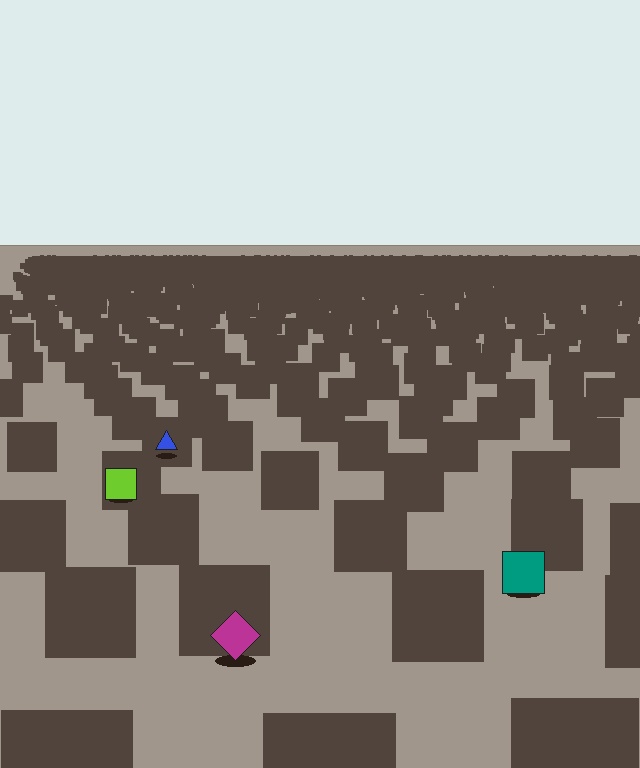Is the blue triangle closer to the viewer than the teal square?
No. The teal square is closer — you can tell from the texture gradient: the ground texture is coarser near it.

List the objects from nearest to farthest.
From nearest to farthest: the magenta diamond, the teal square, the lime square, the blue triangle.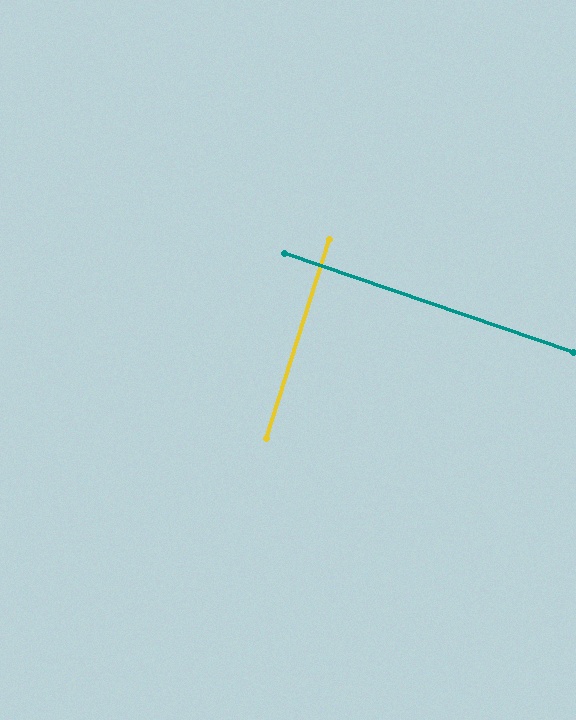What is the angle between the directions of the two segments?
Approximately 89 degrees.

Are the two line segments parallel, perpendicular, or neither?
Perpendicular — they meet at approximately 89°.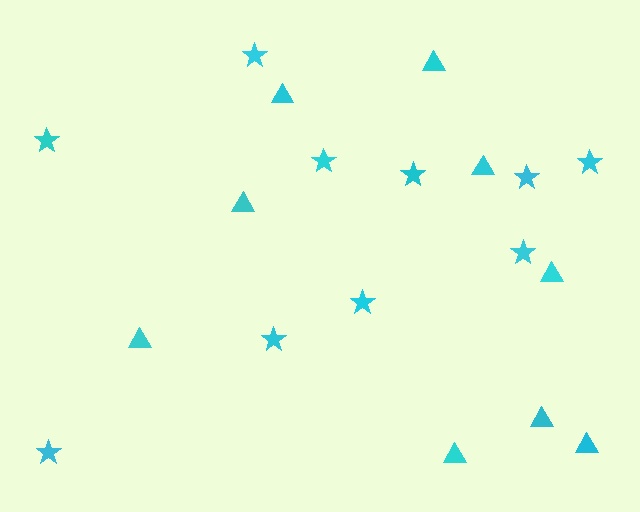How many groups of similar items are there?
There are 2 groups: one group of stars (10) and one group of triangles (9).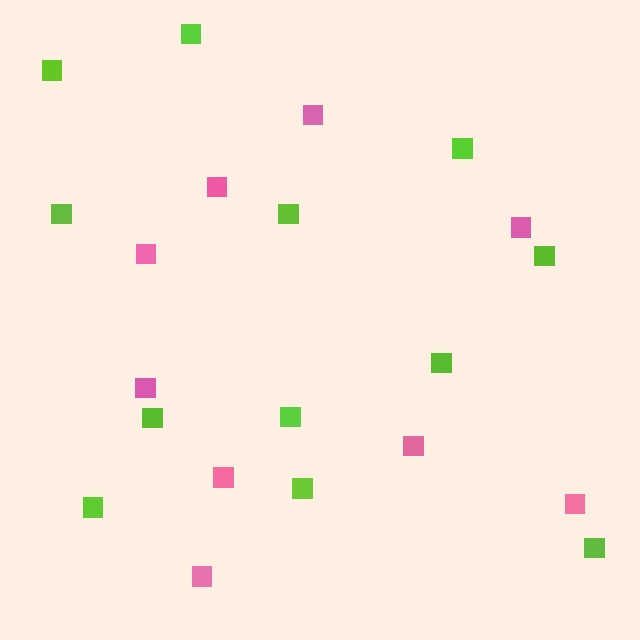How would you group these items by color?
There are 2 groups: one group of lime squares (12) and one group of pink squares (9).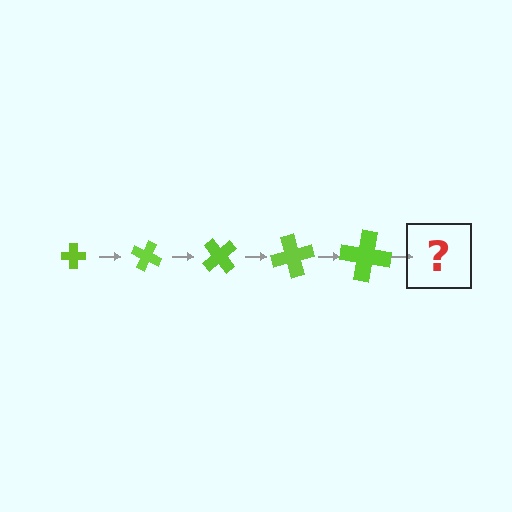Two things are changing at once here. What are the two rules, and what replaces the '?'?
The two rules are that the cross grows larger each step and it rotates 25 degrees each step. The '?' should be a cross, larger than the previous one and rotated 125 degrees from the start.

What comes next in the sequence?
The next element should be a cross, larger than the previous one and rotated 125 degrees from the start.